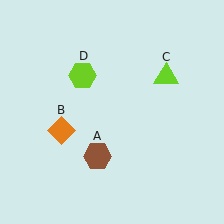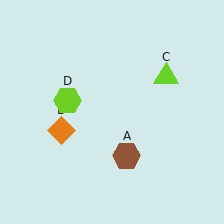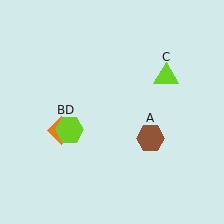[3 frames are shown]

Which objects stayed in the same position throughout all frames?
Orange diamond (object B) and lime triangle (object C) remained stationary.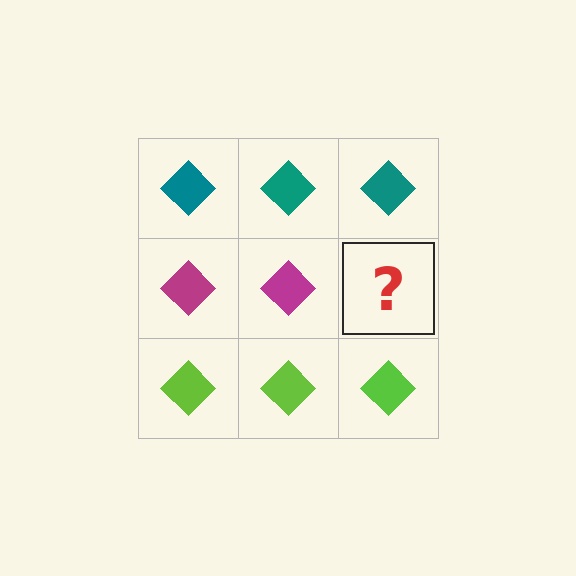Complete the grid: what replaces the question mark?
The question mark should be replaced with a magenta diamond.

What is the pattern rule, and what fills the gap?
The rule is that each row has a consistent color. The gap should be filled with a magenta diamond.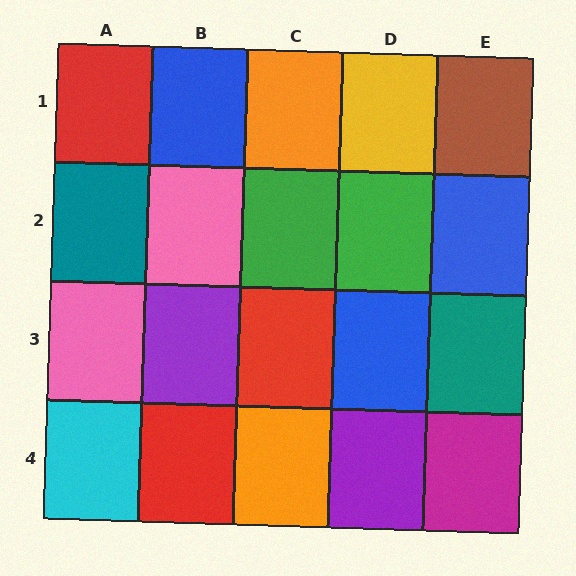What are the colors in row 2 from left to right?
Teal, pink, green, green, blue.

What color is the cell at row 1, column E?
Brown.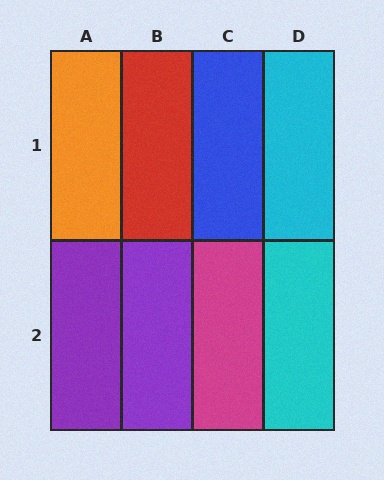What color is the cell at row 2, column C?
Magenta.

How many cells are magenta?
1 cell is magenta.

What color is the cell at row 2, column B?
Purple.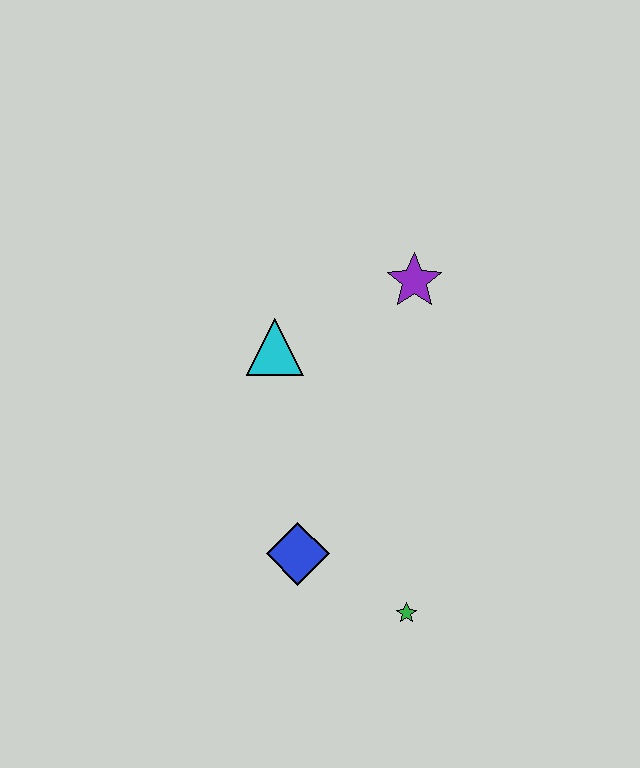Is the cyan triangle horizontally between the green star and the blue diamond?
No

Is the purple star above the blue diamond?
Yes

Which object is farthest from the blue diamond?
The purple star is farthest from the blue diamond.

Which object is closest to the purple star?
The cyan triangle is closest to the purple star.